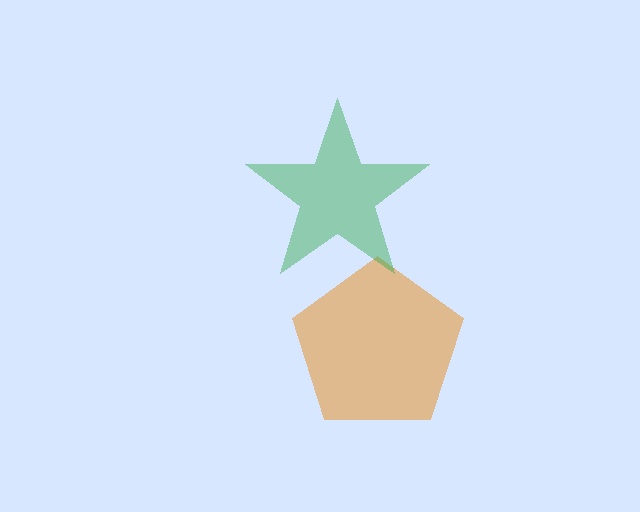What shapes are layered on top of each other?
The layered shapes are: an orange pentagon, a green star.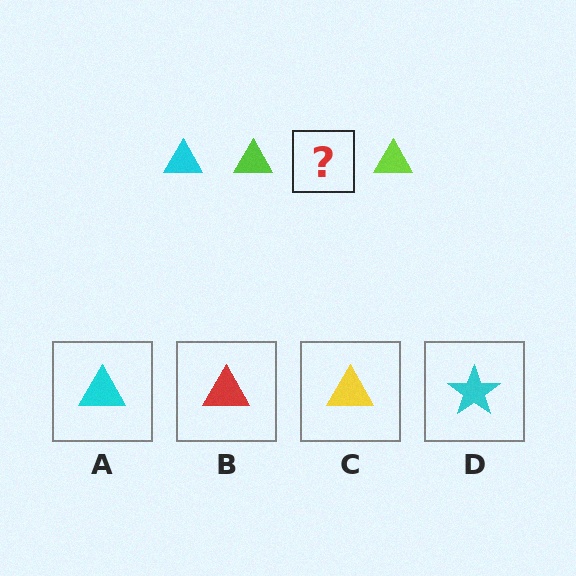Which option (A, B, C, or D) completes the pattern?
A.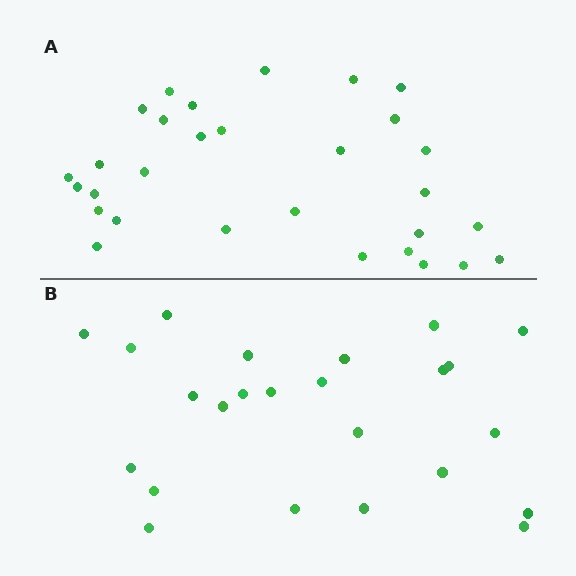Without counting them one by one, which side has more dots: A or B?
Region A (the top region) has more dots.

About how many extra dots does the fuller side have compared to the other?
Region A has about 6 more dots than region B.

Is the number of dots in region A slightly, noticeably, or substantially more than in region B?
Region A has noticeably more, but not dramatically so. The ratio is roughly 1.2 to 1.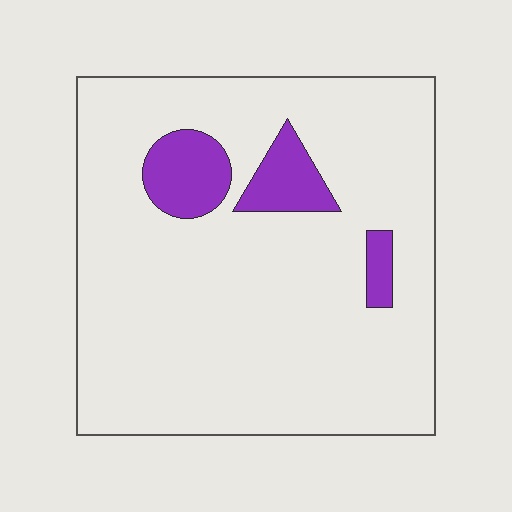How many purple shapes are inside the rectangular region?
3.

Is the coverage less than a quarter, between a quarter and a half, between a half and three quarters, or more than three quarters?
Less than a quarter.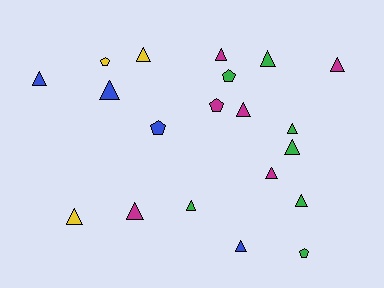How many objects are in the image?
There are 20 objects.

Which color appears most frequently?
Green, with 7 objects.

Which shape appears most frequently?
Triangle, with 15 objects.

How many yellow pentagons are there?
There is 1 yellow pentagon.